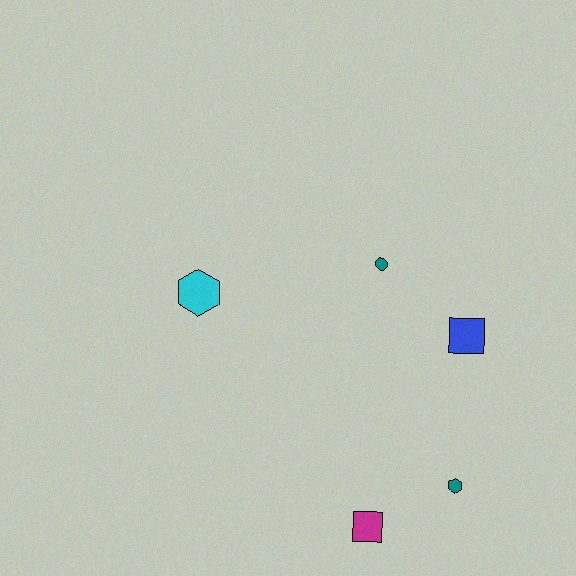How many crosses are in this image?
There are no crosses.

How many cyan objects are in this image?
There is 1 cyan object.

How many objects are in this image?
There are 5 objects.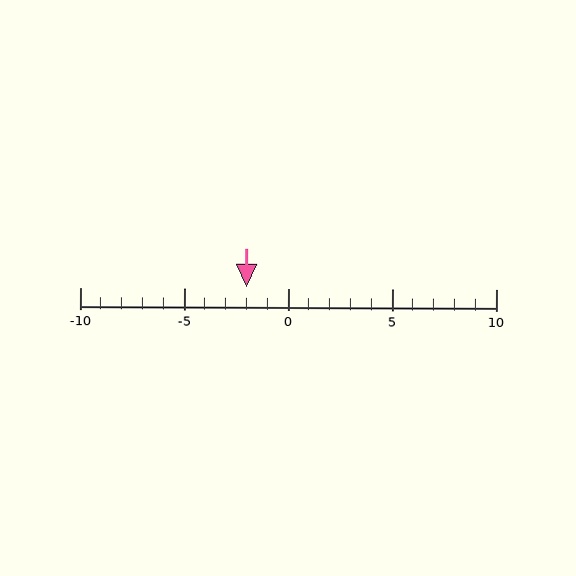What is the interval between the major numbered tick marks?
The major tick marks are spaced 5 units apart.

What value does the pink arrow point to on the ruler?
The pink arrow points to approximately -2.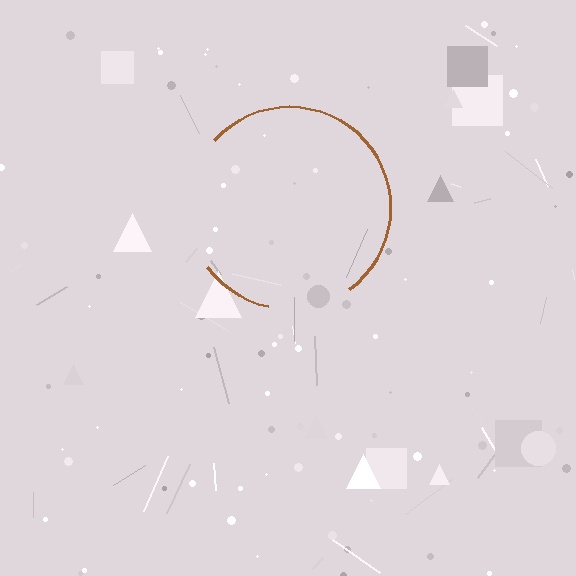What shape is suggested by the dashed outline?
The dashed outline suggests a circle.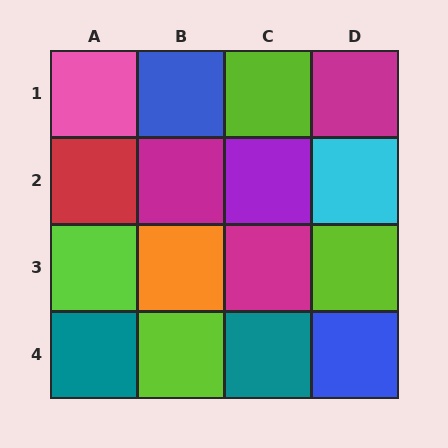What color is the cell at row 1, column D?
Magenta.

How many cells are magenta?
3 cells are magenta.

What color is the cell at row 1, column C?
Lime.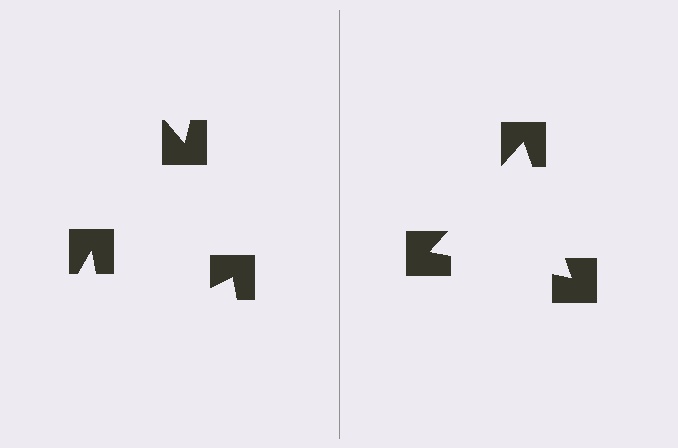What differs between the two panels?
The notched squares are positioned identically on both sides; only the wedge orientations differ. On the right they align to a triangle; on the left they are misaligned.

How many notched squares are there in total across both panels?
6 — 3 on each side.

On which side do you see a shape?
An illusory triangle appears on the right side. On the left side the wedge cuts are rotated, so no coherent shape forms.